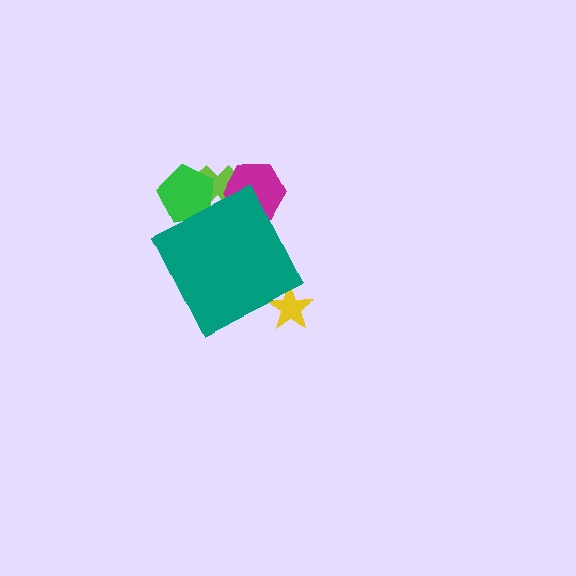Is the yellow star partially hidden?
Yes, the yellow star is partially hidden behind the teal diamond.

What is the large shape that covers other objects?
A teal diamond.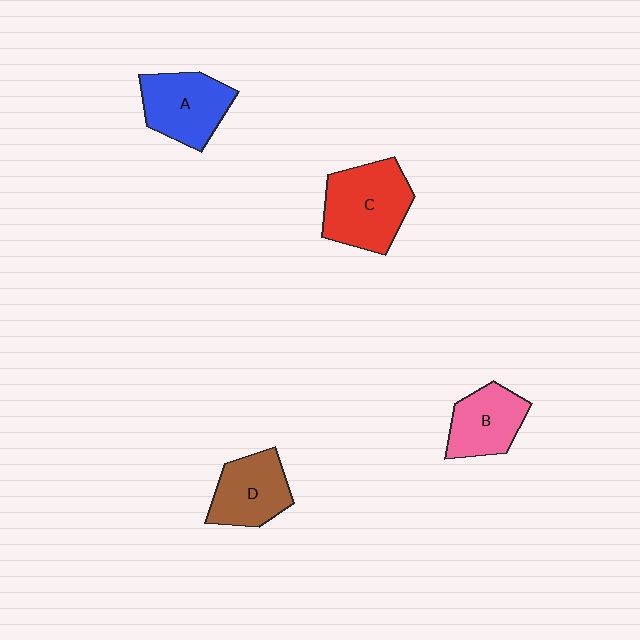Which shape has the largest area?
Shape C (red).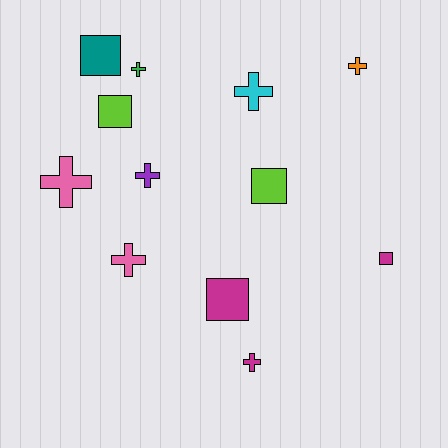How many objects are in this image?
There are 12 objects.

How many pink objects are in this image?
There are 2 pink objects.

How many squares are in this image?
There are 5 squares.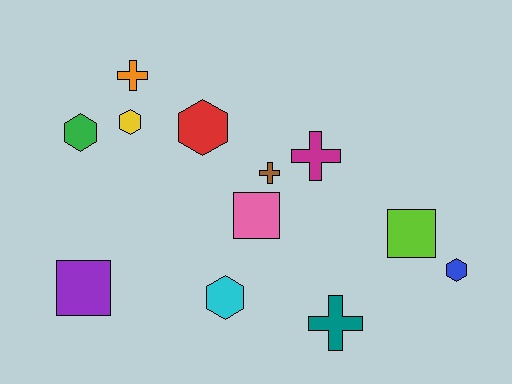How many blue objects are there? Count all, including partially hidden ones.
There is 1 blue object.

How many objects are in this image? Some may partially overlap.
There are 12 objects.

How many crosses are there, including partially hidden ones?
There are 4 crosses.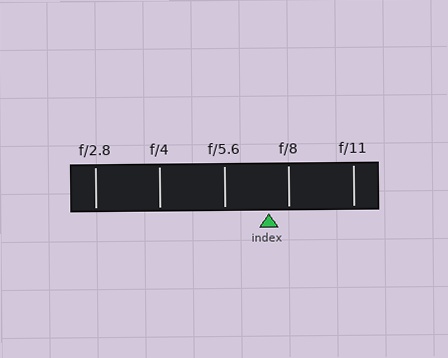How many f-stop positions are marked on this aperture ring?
There are 5 f-stop positions marked.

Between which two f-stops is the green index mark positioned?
The index mark is between f/5.6 and f/8.